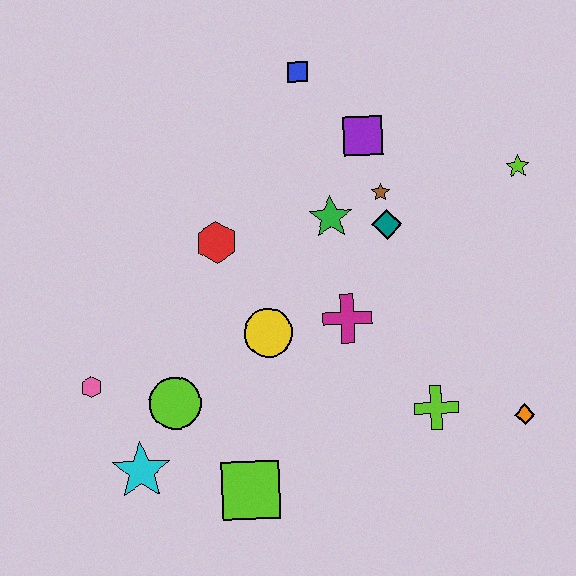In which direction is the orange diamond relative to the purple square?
The orange diamond is below the purple square.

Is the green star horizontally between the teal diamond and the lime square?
Yes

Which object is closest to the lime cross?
The orange diamond is closest to the lime cross.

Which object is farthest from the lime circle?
The lime star is farthest from the lime circle.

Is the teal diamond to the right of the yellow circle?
Yes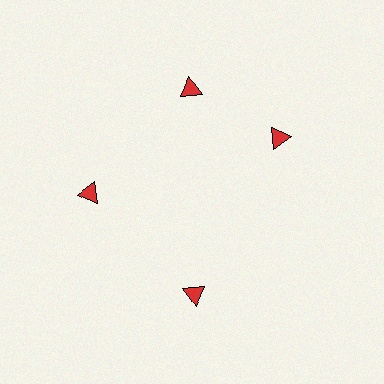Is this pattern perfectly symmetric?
No. The 4 red triangles are arranged in a ring, but one element near the 3 o'clock position is rotated out of alignment along the ring, breaking the 4-fold rotational symmetry.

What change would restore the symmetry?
The symmetry would be restored by rotating it back into even spacing with its neighbors so that all 4 triangles sit at equal angles and equal distance from the center.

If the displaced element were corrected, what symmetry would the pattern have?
It would have 4-fold rotational symmetry — the pattern would map onto itself every 90 degrees.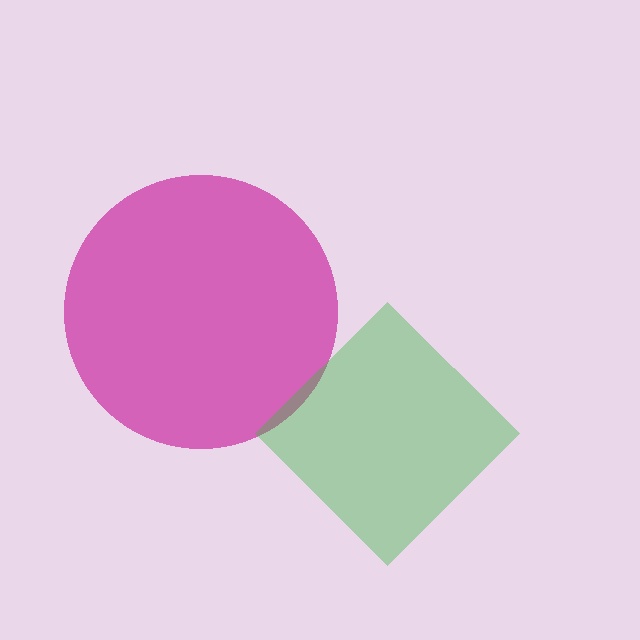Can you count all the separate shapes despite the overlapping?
Yes, there are 2 separate shapes.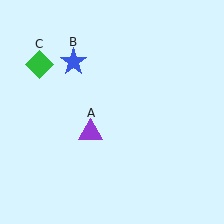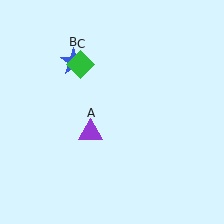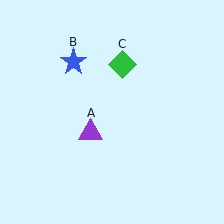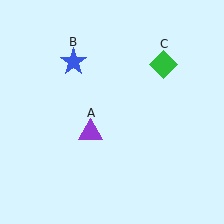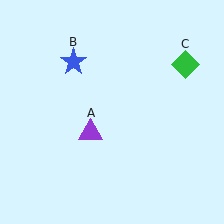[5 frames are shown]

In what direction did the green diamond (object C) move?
The green diamond (object C) moved right.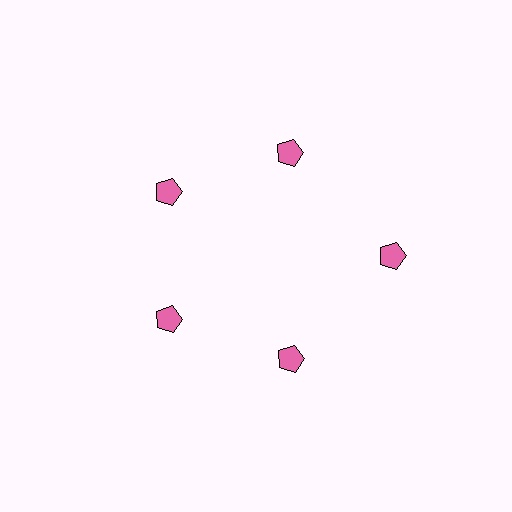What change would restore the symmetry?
The symmetry would be restored by moving it inward, back onto the ring so that all 5 pentagons sit at equal angles and equal distance from the center.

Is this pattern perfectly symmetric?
No. The 5 pink pentagons are arranged in a ring, but one element near the 3 o'clock position is pushed outward from the center, breaking the 5-fold rotational symmetry.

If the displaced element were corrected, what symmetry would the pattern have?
It would have 5-fold rotational symmetry — the pattern would map onto itself every 72 degrees.